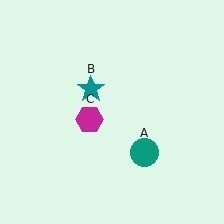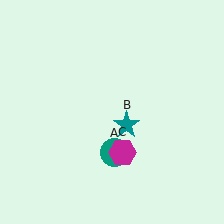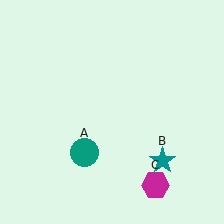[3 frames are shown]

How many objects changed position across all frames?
3 objects changed position: teal circle (object A), teal star (object B), magenta hexagon (object C).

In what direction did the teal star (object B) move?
The teal star (object B) moved down and to the right.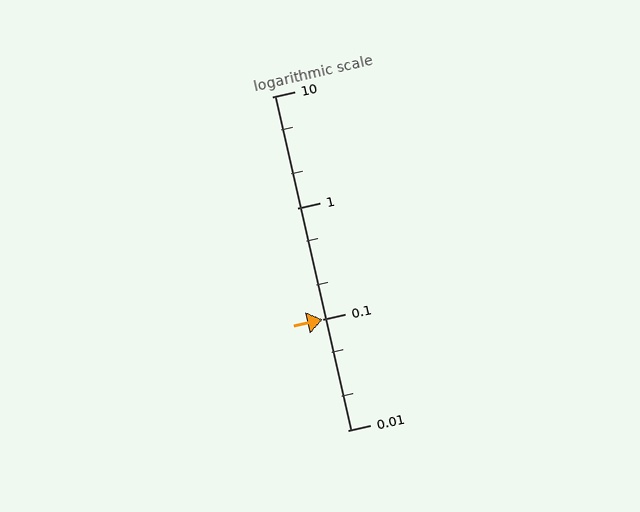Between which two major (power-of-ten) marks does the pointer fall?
The pointer is between 0.1 and 1.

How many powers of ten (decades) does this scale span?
The scale spans 3 decades, from 0.01 to 10.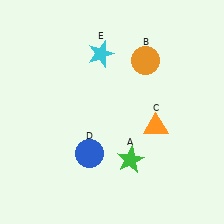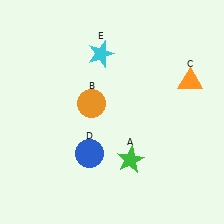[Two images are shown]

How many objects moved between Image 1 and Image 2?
2 objects moved between the two images.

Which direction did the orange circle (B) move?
The orange circle (B) moved left.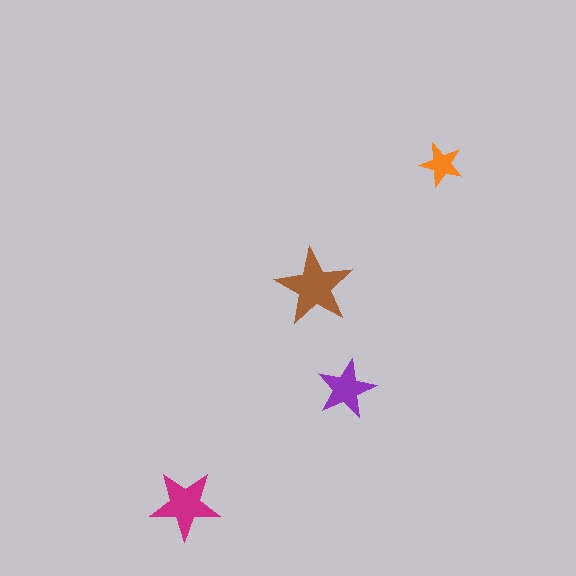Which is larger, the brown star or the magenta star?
The brown one.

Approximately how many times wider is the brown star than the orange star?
About 2 times wider.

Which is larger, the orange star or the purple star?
The purple one.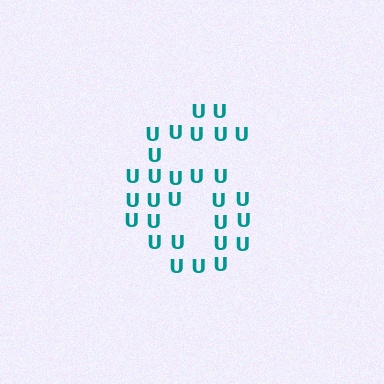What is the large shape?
The large shape is the digit 6.